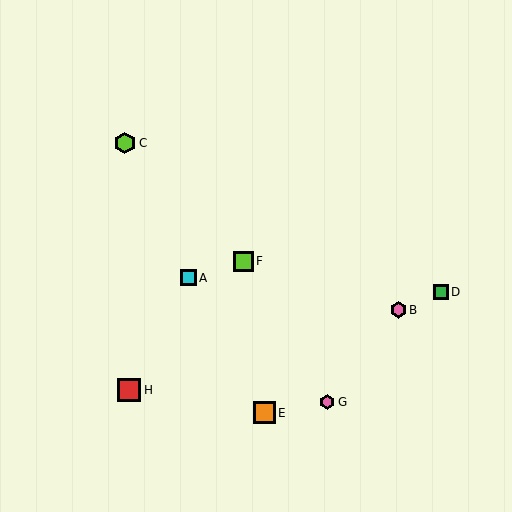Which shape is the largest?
The red square (labeled H) is the largest.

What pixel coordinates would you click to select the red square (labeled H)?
Click at (129, 390) to select the red square H.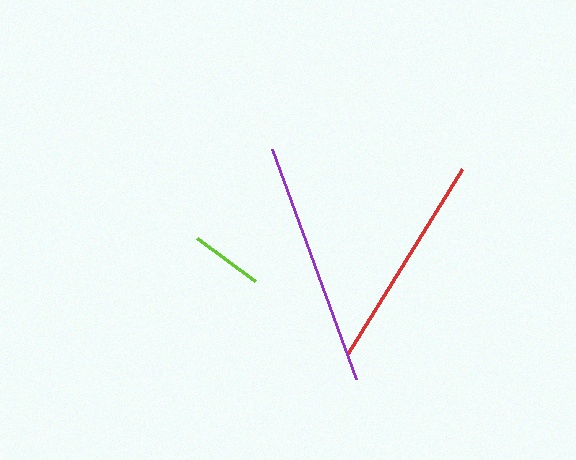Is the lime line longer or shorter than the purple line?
The purple line is longer than the lime line.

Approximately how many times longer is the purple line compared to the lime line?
The purple line is approximately 3.4 times the length of the lime line.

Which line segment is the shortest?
The lime line is the shortest at approximately 72 pixels.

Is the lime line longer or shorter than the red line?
The red line is longer than the lime line.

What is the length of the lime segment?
The lime segment is approximately 72 pixels long.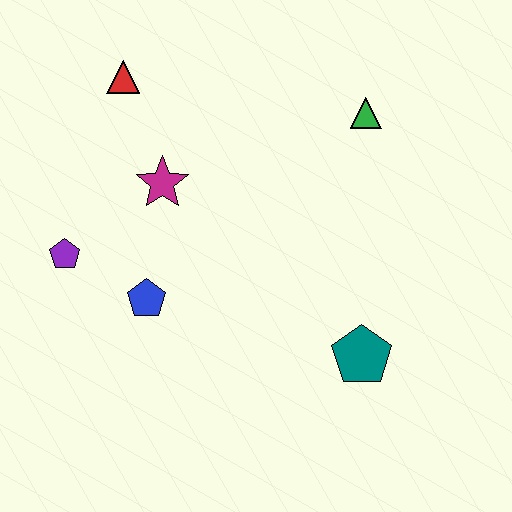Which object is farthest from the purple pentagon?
The green triangle is farthest from the purple pentagon.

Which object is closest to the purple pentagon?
The blue pentagon is closest to the purple pentagon.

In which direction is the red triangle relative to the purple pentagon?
The red triangle is above the purple pentagon.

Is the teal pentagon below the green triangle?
Yes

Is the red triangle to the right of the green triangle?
No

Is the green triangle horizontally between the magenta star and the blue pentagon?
No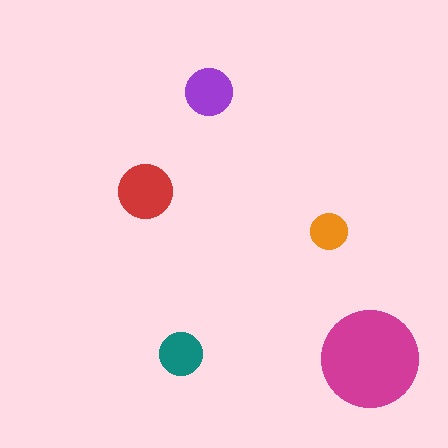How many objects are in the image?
There are 5 objects in the image.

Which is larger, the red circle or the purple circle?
The red one.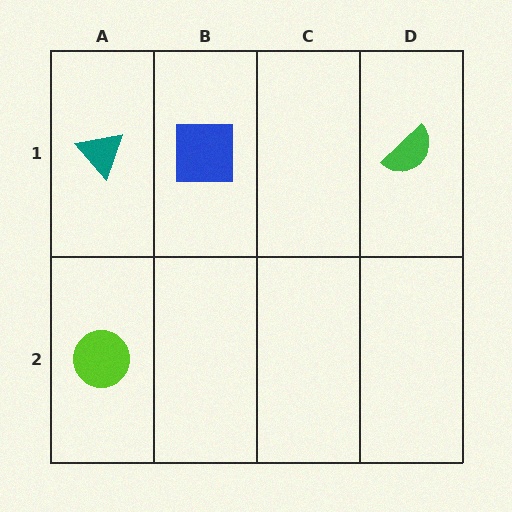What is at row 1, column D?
A green semicircle.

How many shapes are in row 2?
1 shape.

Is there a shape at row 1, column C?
No, that cell is empty.